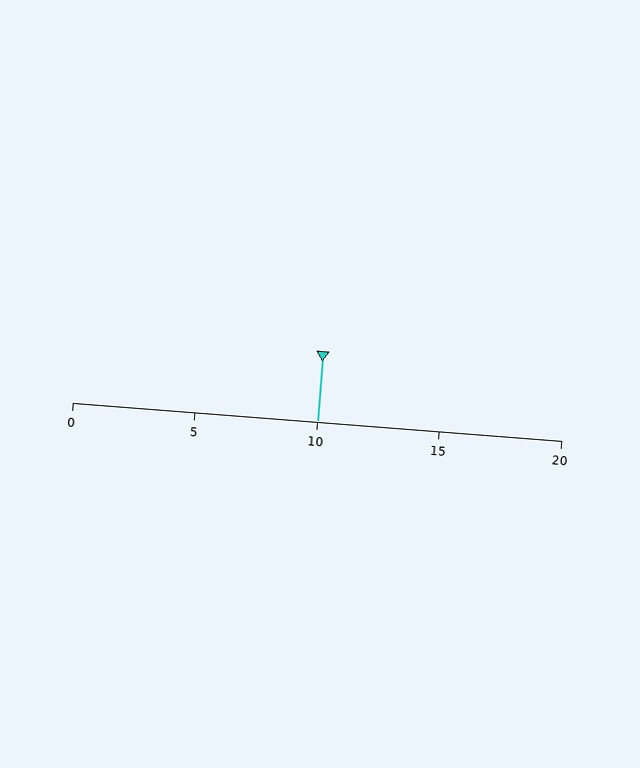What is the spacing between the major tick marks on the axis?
The major ticks are spaced 5 apart.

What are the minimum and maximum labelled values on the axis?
The axis runs from 0 to 20.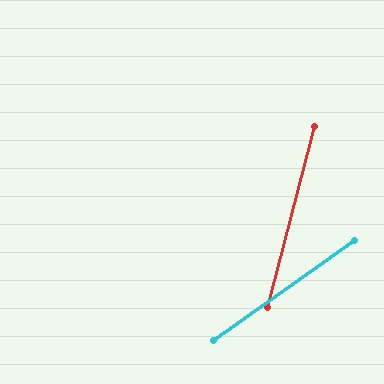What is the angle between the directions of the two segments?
Approximately 40 degrees.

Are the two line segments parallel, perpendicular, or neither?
Neither parallel nor perpendicular — they differ by about 40°.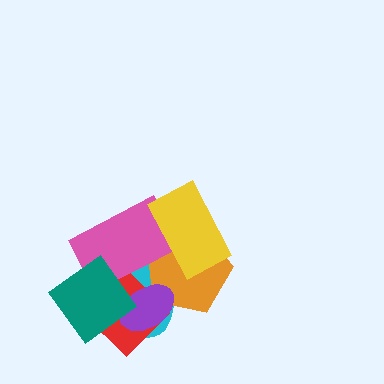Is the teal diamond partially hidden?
No, no other shape covers it.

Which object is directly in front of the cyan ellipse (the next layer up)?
The orange pentagon is directly in front of the cyan ellipse.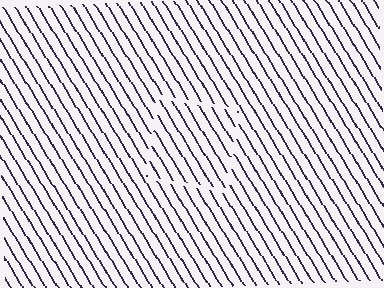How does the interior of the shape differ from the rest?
The interior of the shape contains the same grating, shifted by half a period — the contour is defined by the phase discontinuity where line-ends from the inner and outer gratings abut.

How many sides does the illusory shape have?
4 sides — the line-ends trace a square.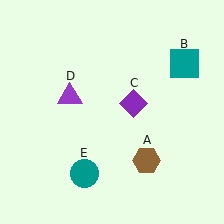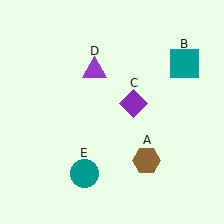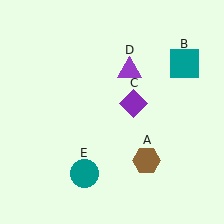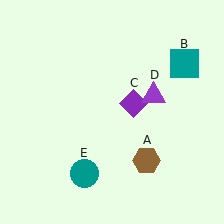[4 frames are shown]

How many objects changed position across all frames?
1 object changed position: purple triangle (object D).